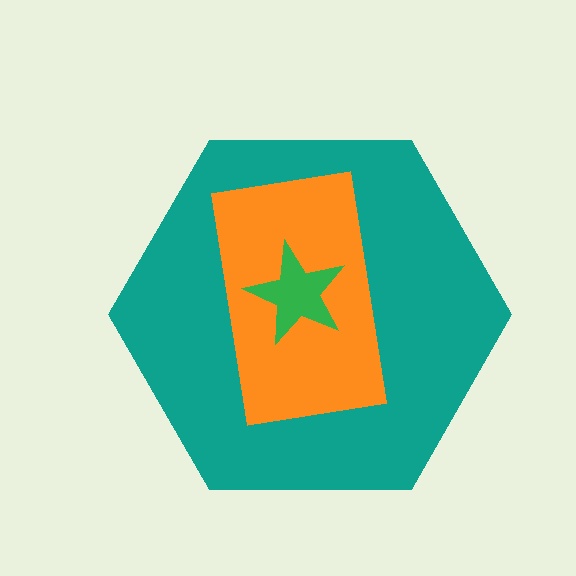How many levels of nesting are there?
3.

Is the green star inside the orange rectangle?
Yes.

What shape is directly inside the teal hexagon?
The orange rectangle.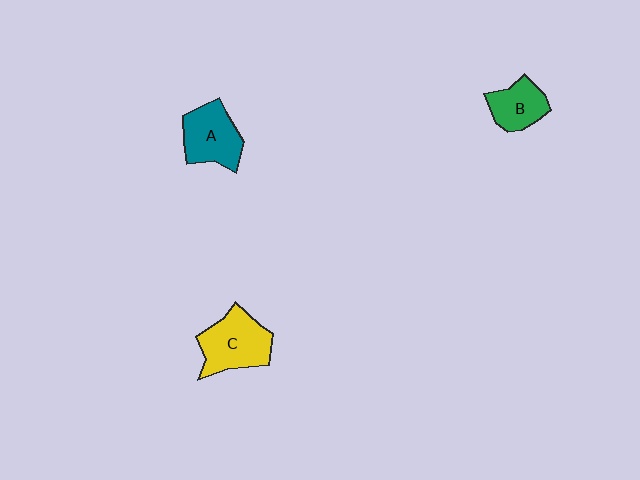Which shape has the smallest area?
Shape B (green).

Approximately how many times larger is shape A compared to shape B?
Approximately 1.4 times.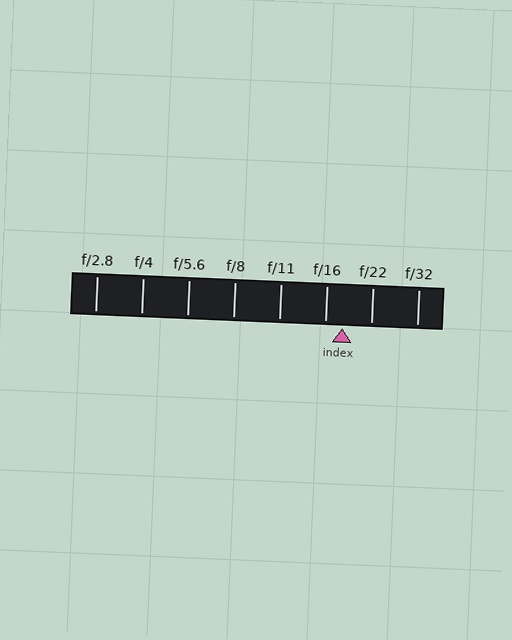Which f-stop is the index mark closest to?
The index mark is closest to f/16.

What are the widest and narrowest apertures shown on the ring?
The widest aperture shown is f/2.8 and the narrowest is f/32.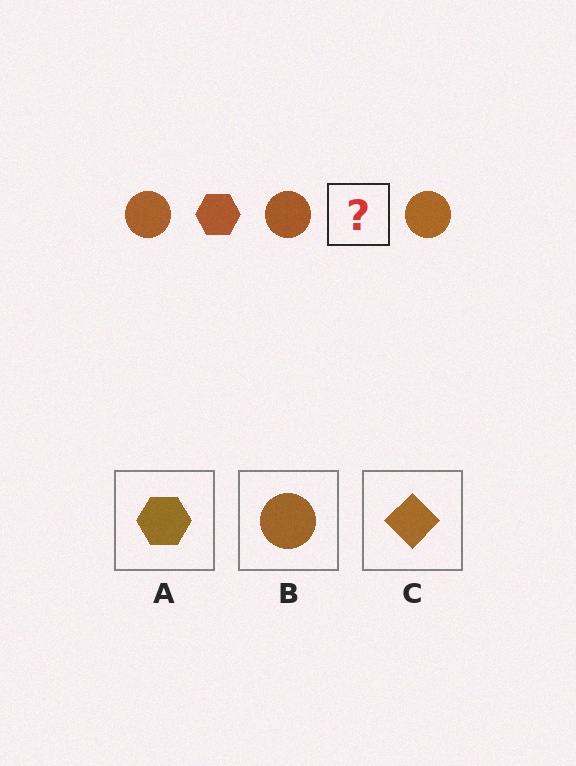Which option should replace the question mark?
Option A.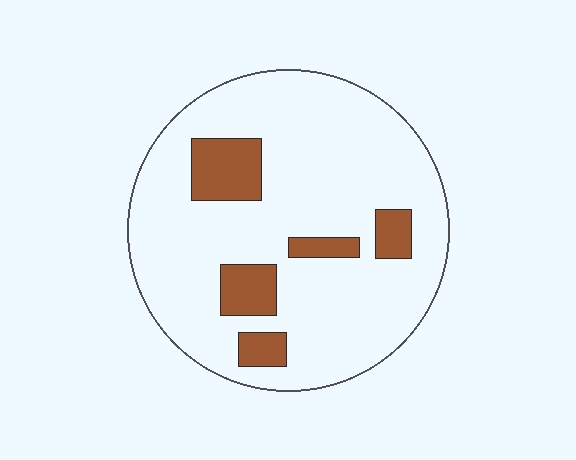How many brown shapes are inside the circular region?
5.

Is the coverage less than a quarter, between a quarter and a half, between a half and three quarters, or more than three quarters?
Less than a quarter.